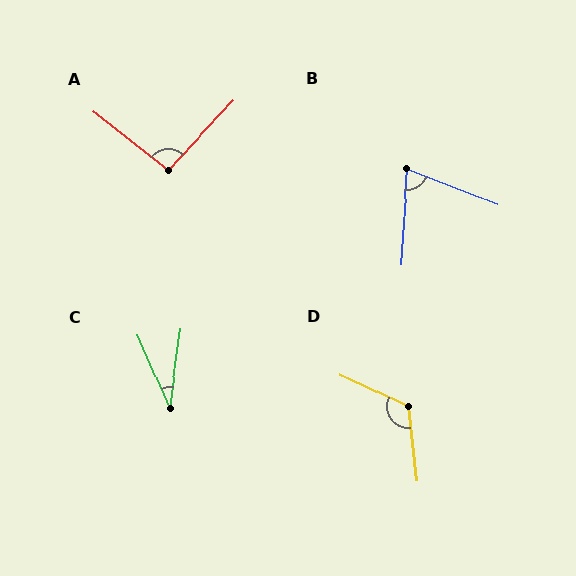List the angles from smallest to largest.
C (31°), B (72°), A (95°), D (122°).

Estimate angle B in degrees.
Approximately 72 degrees.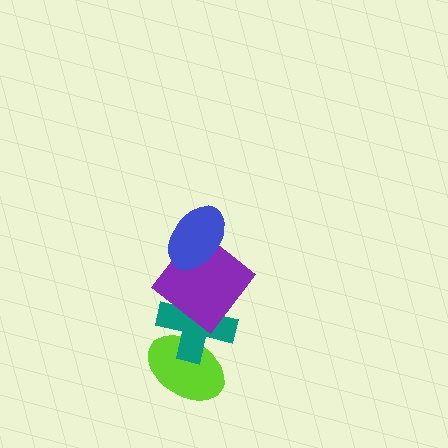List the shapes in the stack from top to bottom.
From top to bottom: the blue ellipse, the purple diamond, the teal cross, the lime ellipse.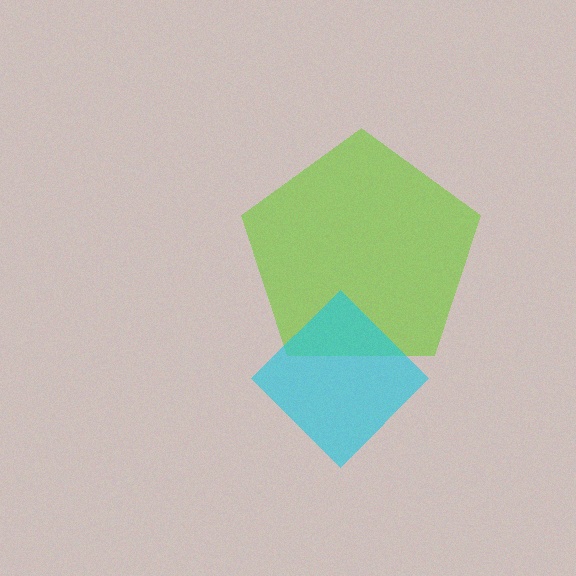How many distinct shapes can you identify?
There are 2 distinct shapes: a lime pentagon, a cyan diamond.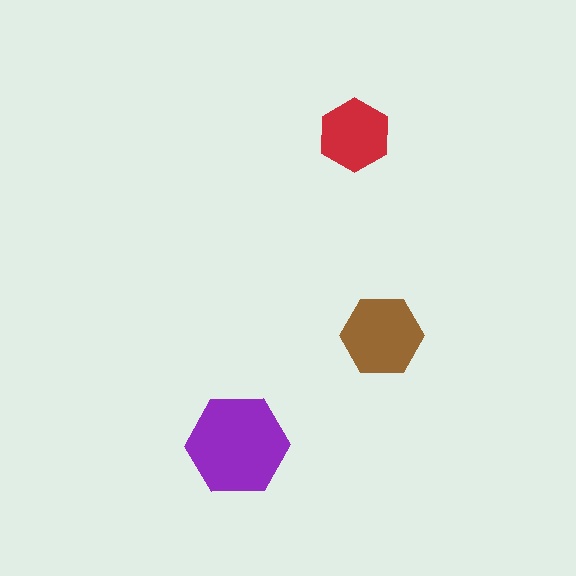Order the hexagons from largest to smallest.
the purple one, the brown one, the red one.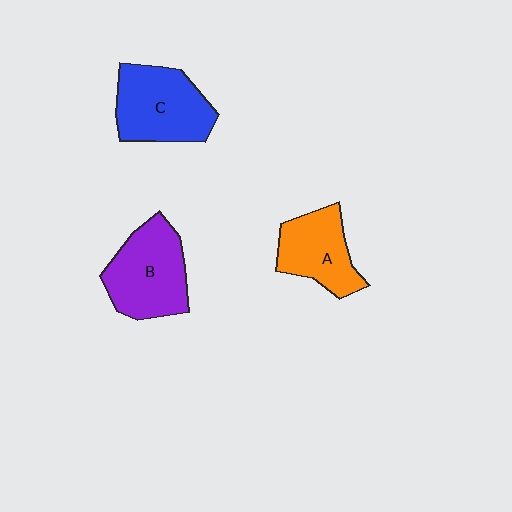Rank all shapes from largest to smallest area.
From largest to smallest: B (purple), C (blue), A (orange).